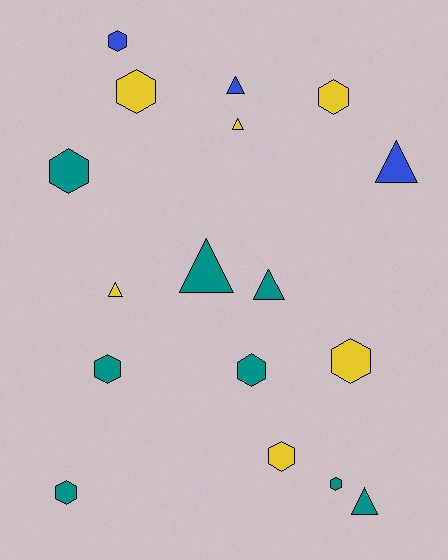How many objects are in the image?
There are 17 objects.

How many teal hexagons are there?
There are 5 teal hexagons.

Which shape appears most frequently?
Hexagon, with 10 objects.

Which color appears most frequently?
Teal, with 8 objects.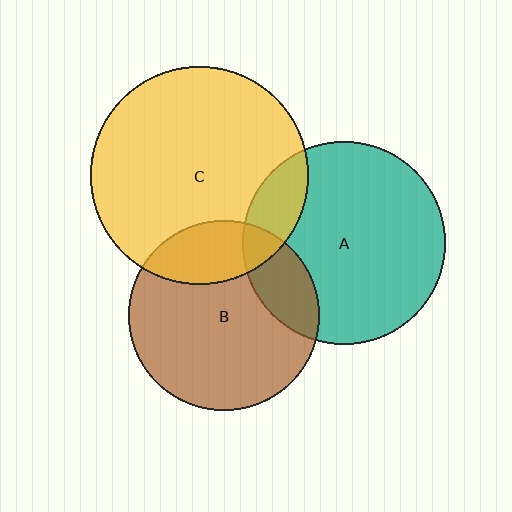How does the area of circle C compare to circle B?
Approximately 1.3 times.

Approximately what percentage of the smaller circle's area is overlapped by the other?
Approximately 20%.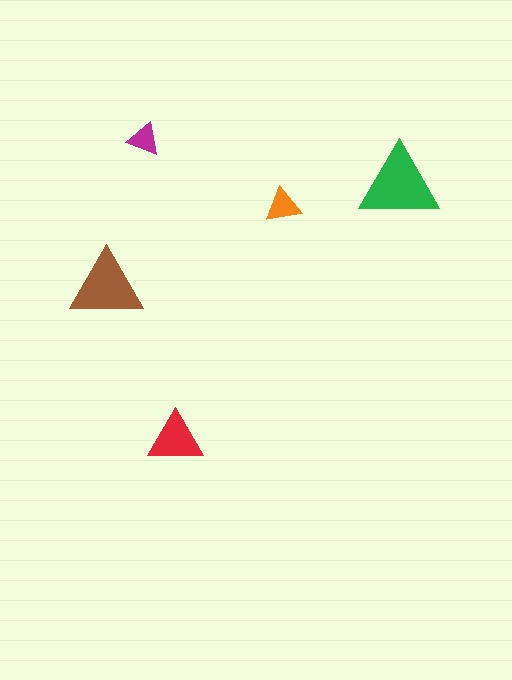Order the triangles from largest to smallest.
the green one, the brown one, the red one, the orange one, the magenta one.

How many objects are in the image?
There are 5 objects in the image.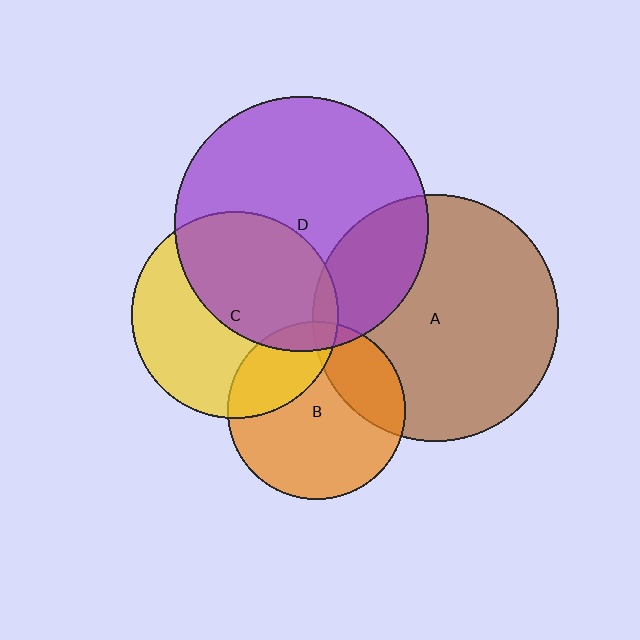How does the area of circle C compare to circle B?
Approximately 1.4 times.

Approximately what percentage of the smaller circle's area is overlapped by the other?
Approximately 25%.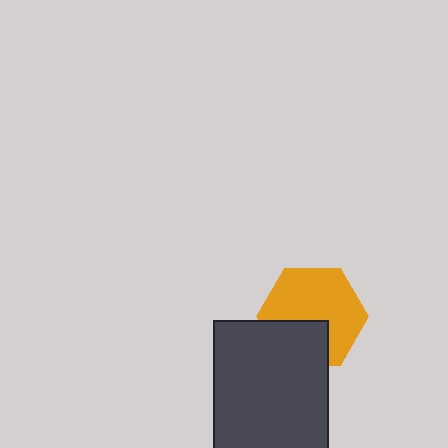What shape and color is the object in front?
The object in front is a dark gray rectangle.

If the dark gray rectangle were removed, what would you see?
You would see the complete orange hexagon.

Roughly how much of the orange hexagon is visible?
Most of it is visible (roughly 67%).